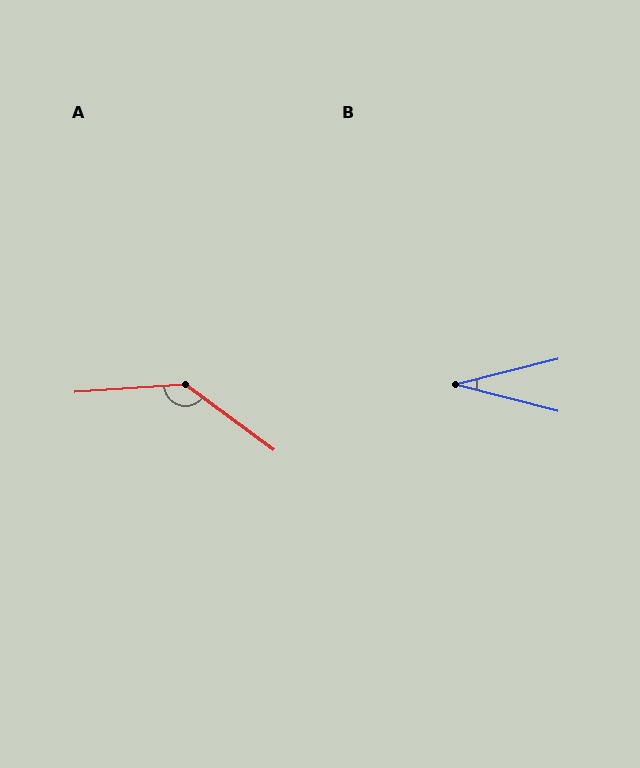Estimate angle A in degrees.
Approximately 139 degrees.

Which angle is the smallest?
B, at approximately 29 degrees.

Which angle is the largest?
A, at approximately 139 degrees.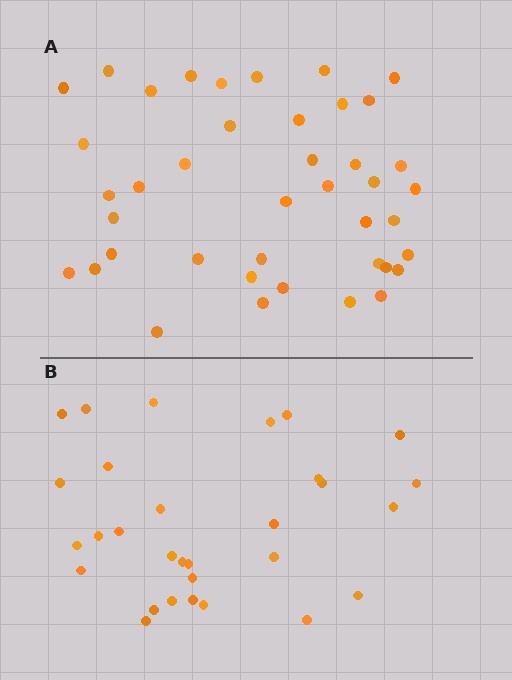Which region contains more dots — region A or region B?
Region A (the top region) has more dots.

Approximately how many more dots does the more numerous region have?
Region A has roughly 12 or so more dots than region B.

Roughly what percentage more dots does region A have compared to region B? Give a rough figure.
About 35% more.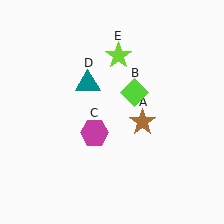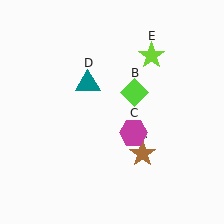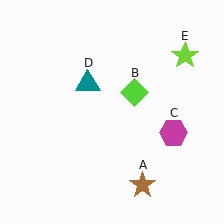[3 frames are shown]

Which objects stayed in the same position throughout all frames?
Lime diamond (object B) and teal triangle (object D) remained stationary.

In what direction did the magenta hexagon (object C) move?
The magenta hexagon (object C) moved right.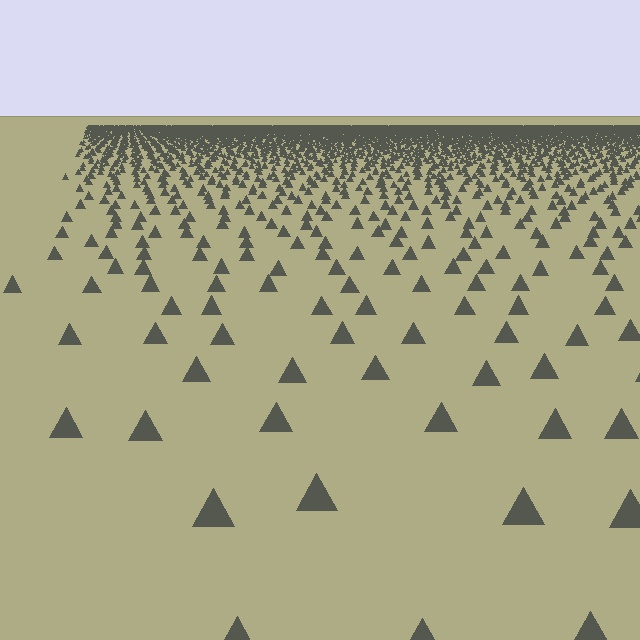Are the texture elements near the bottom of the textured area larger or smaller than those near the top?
Larger. Near the bottom, elements are closer to the viewer and appear at a bigger on-screen size.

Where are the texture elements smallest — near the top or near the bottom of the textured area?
Near the top.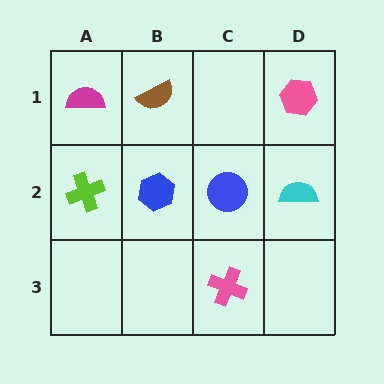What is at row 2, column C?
A blue circle.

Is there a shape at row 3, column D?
No, that cell is empty.